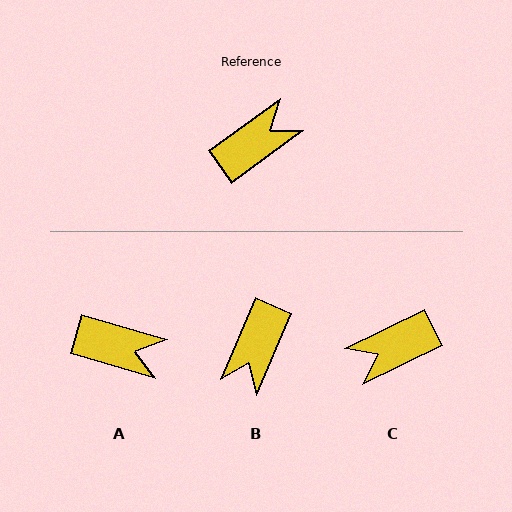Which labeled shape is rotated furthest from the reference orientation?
C, about 170 degrees away.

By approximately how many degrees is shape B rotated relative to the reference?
Approximately 149 degrees clockwise.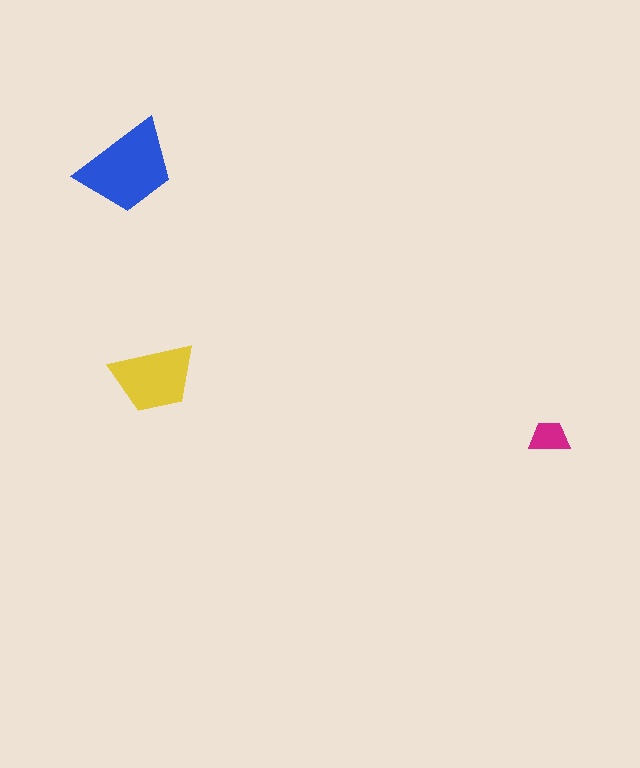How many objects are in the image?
There are 3 objects in the image.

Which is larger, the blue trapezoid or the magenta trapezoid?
The blue one.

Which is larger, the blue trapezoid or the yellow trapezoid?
The blue one.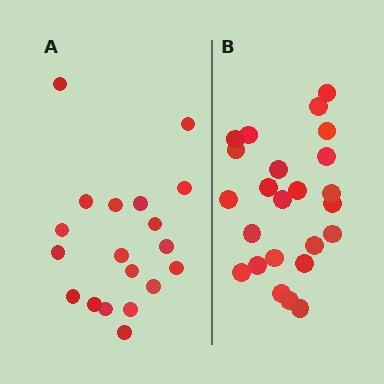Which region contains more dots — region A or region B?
Region B (the right region) has more dots.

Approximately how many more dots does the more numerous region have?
Region B has about 5 more dots than region A.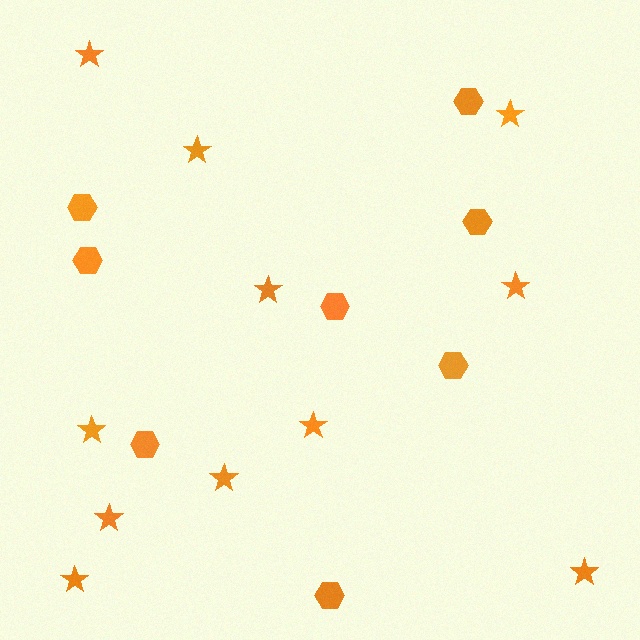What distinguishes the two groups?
There are 2 groups: one group of hexagons (8) and one group of stars (11).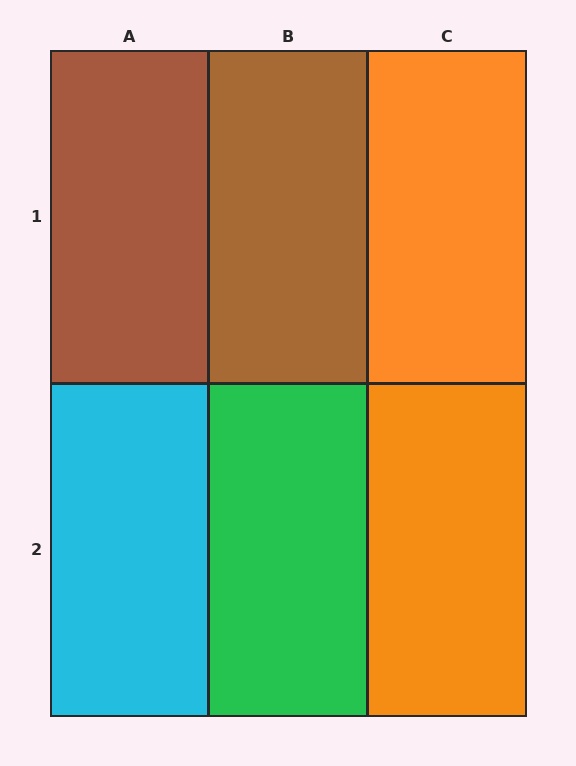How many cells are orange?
2 cells are orange.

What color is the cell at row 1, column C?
Orange.